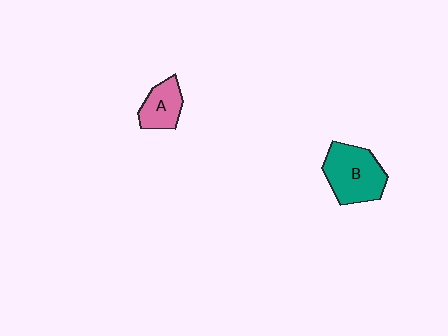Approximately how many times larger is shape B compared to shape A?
Approximately 1.7 times.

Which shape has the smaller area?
Shape A (pink).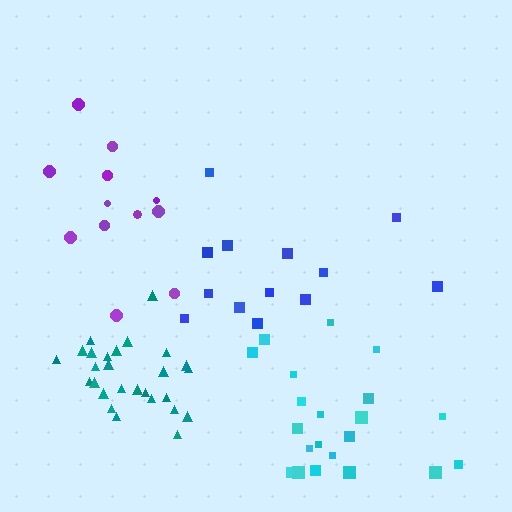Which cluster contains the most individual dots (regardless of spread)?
Teal (27).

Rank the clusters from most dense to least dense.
teal, cyan, purple, blue.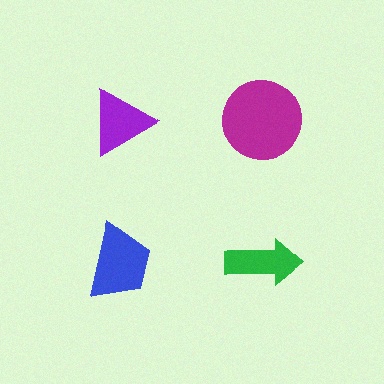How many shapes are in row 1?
2 shapes.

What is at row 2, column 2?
A green arrow.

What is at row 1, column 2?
A magenta circle.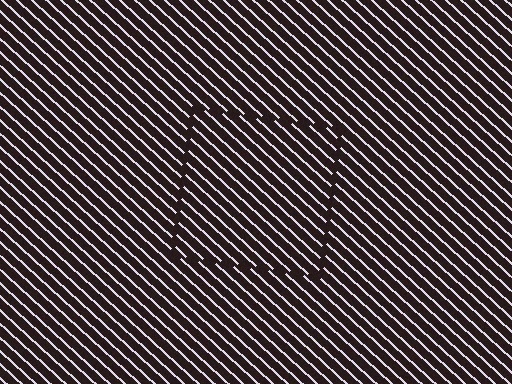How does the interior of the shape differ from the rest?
The interior of the shape contains the same grating, shifted by half a period — the contour is defined by the phase discontinuity where line-ends from the inner and outer gratings abut.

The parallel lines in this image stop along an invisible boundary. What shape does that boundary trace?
An illusory square. The interior of the shape contains the same grating, shifted by half a period — the contour is defined by the phase discontinuity where line-ends from the inner and outer gratings abut.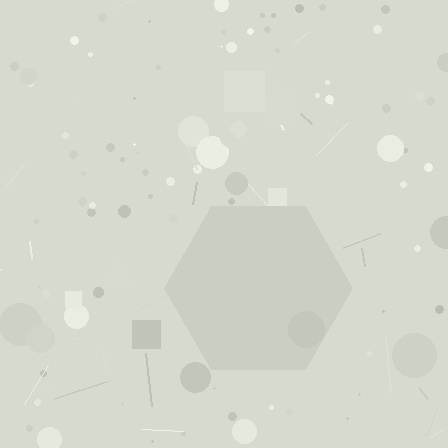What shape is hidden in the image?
A hexagon is hidden in the image.